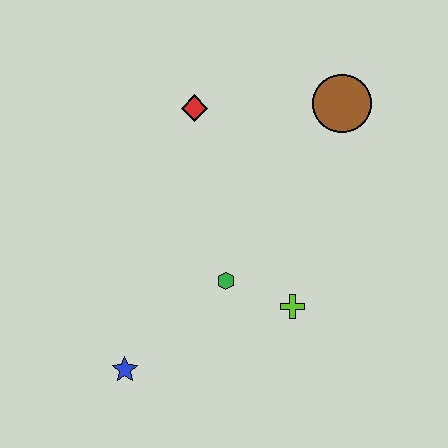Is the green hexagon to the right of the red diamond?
Yes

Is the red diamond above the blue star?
Yes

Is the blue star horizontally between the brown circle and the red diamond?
No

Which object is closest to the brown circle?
The red diamond is closest to the brown circle.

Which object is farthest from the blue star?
The brown circle is farthest from the blue star.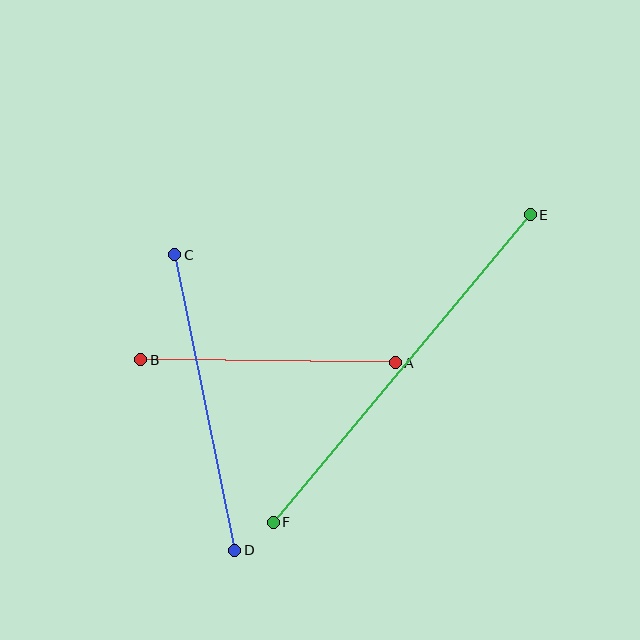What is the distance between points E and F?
The distance is approximately 401 pixels.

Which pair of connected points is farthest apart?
Points E and F are farthest apart.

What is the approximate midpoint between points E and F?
The midpoint is at approximately (402, 368) pixels.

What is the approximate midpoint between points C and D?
The midpoint is at approximately (205, 403) pixels.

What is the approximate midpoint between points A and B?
The midpoint is at approximately (268, 361) pixels.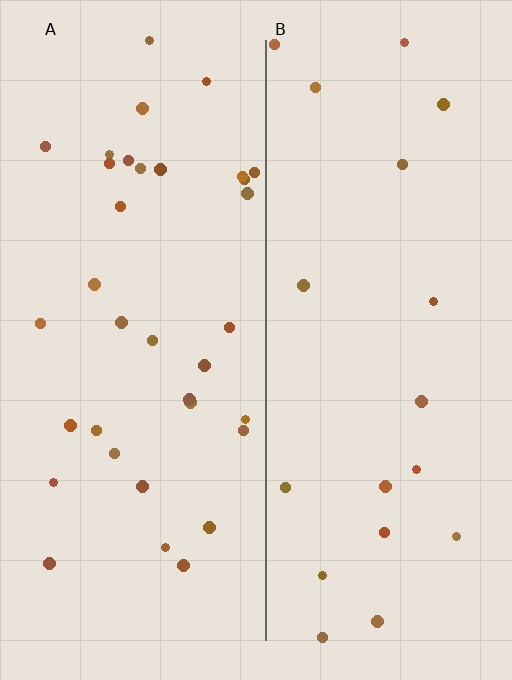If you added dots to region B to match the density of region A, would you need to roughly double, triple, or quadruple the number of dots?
Approximately double.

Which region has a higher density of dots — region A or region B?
A (the left).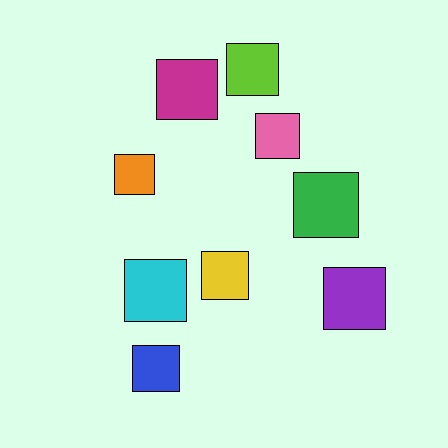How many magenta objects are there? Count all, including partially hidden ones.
There is 1 magenta object.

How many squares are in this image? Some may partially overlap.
There are 9 squares.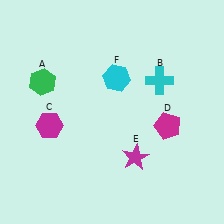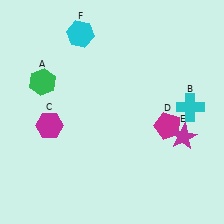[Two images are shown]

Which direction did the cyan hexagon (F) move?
The cyan hexagon (F) moved up.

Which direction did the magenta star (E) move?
The magenta star (E) moved right.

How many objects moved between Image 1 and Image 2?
3 objects moved between the two images.